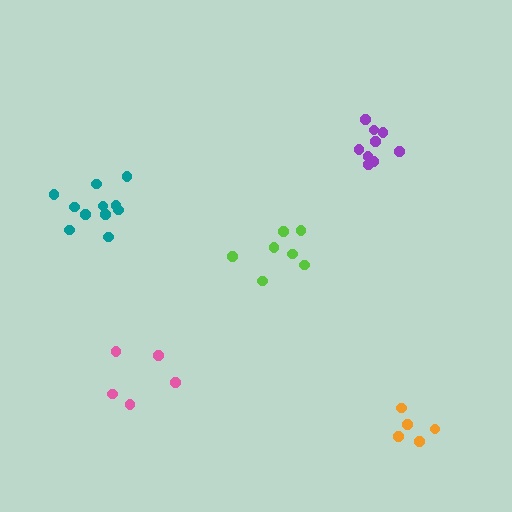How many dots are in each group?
Group 1: 5 dots, Group 2: 9 dots, Group 3: 7 dots, Group 4: 11 dots, Group 5: 5 dots (37 total).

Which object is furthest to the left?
The teal cluster is leftmost.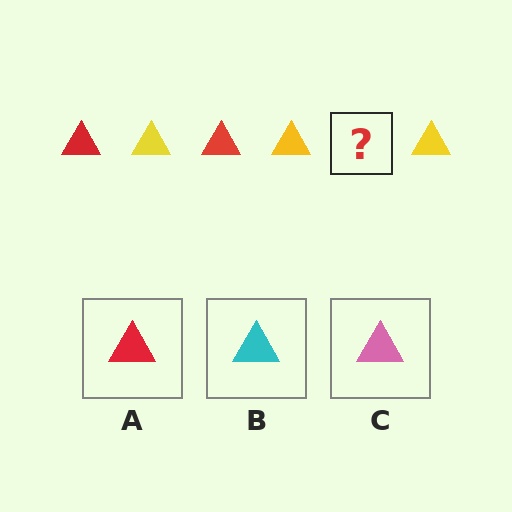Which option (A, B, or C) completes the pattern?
A.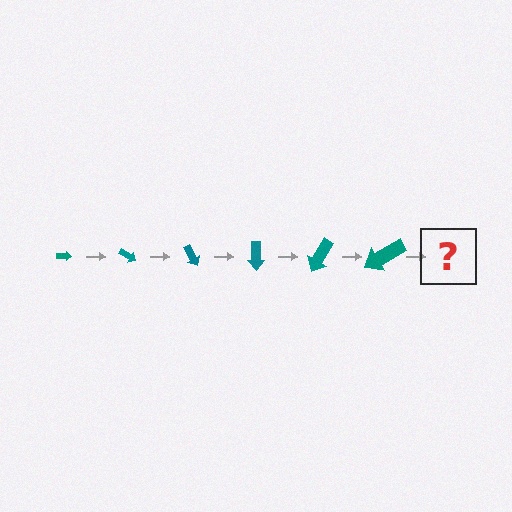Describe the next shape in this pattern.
It should be an arrow, larger than the previous one and rotated 180 degrees from the start.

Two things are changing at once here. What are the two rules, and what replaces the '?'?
The two rules are that the arrow grows larger each step and it rotates 30 degrees each step. The '?' should be an arrow, larger than the previous one and rotated 180 degrees from the start.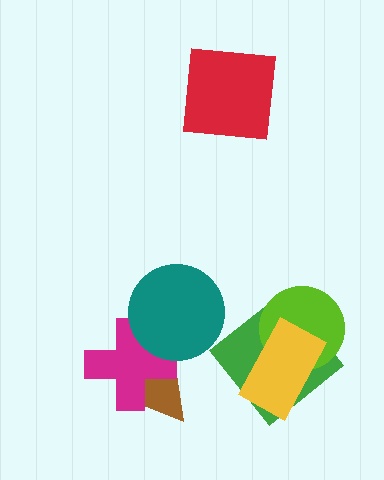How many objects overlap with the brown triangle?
1 object overlaps with the brown triangle.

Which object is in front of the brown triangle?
The magenta cross is in front of the brown triangle.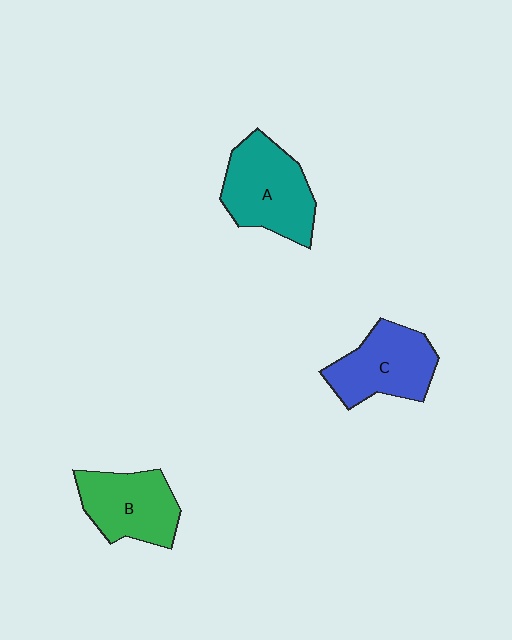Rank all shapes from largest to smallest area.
From largest to smallest: A (teal), C (blue), B (green).